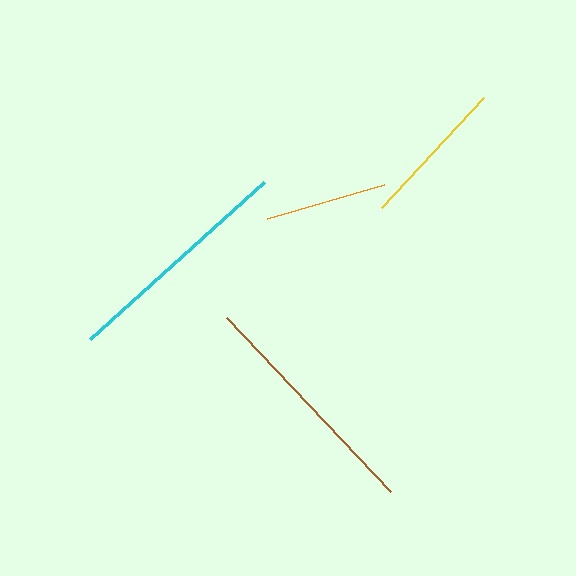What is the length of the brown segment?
The brown segment is approximately 239 pixels long.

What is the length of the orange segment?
The orange segment is approximately 122 pixels long.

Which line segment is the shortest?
The orange line is the shortest at approximately 122 pixels.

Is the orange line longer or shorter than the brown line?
The brown line is longer than the orange line.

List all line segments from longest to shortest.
From longest to shortest: brown, cyan, yellow, orange.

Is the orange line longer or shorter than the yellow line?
The yellow line is longer than the orange line.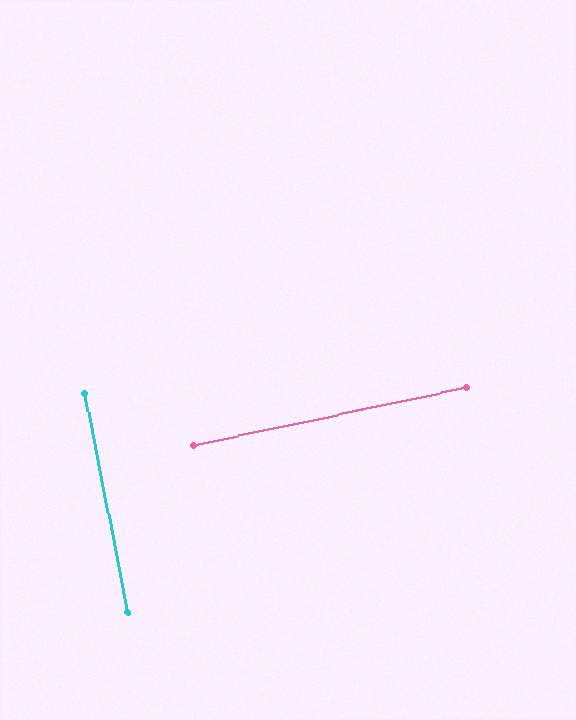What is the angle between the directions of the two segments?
Approximately 89 degrees.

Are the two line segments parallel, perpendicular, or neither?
Perpendicular — they meet at approximately 89°.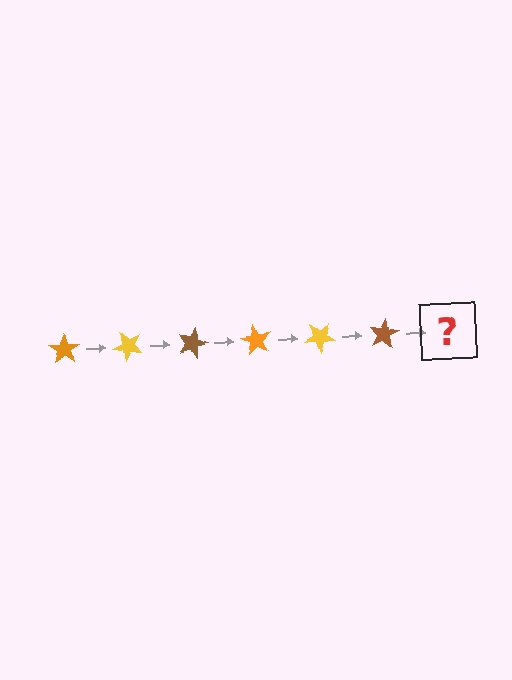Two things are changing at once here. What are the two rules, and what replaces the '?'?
The two rules are that it rotates 45 degrees each step and the color cycles through orange, yellow, and brown. The '?' should be an orange star, rotated 270 degrees from the start.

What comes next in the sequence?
The next element should be an orange star, rotated 270 degrees from the start.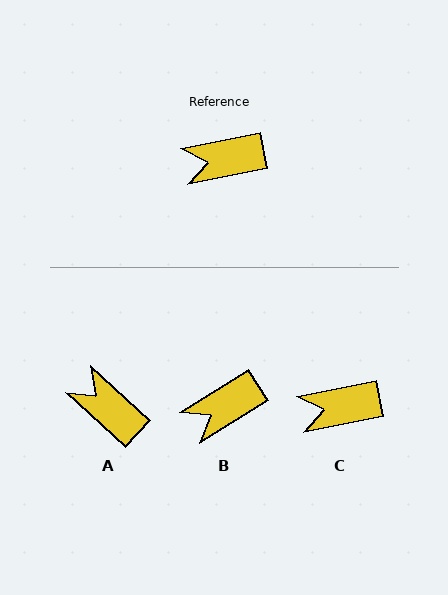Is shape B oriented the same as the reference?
No, it is off by about 21 degrees.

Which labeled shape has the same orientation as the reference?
C.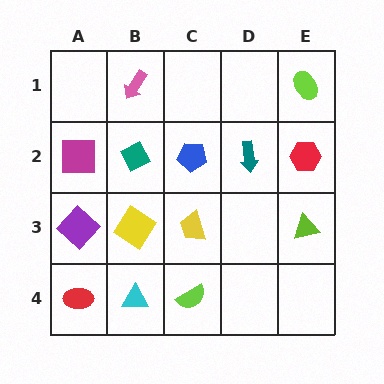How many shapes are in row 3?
4 shapes.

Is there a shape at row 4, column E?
No, that cell is empty.